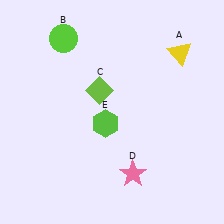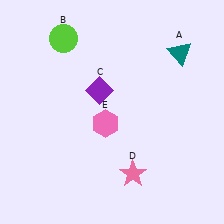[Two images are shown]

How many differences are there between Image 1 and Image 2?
There are 3 differences between the two images.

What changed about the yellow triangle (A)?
In Image 1, A is yellow. In Image 2, it changed to teal.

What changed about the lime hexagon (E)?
In Image 1, E is lime. In Image 2, it changed to pink.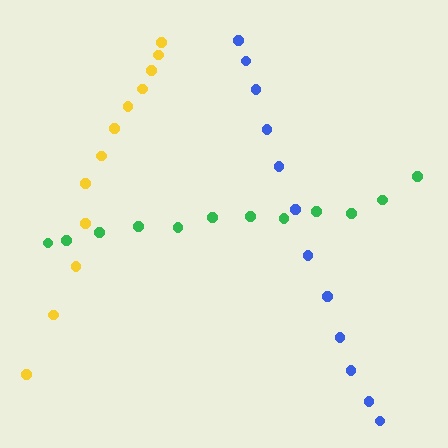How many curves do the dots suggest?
There are 3 distinct paths.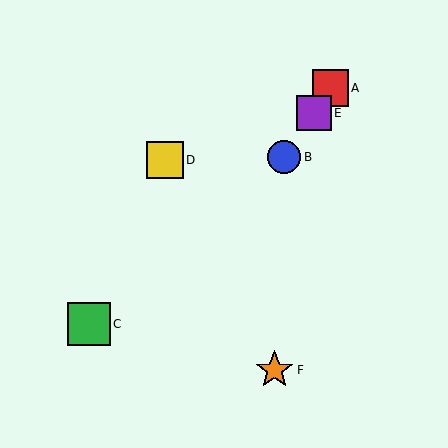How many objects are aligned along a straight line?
3 objects (A, B, E) are aligned along a straight line.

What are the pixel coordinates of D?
Object D is at (165, 160).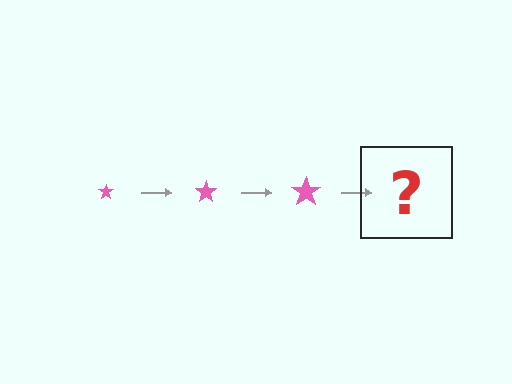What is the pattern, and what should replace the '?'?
The pattern is that the star gets progressively larger each step. The '?' should be a pink star, larger than the previous one.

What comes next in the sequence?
The next element should be a pink star, larger than the previous one.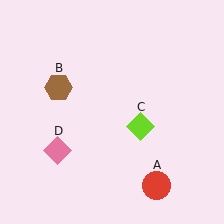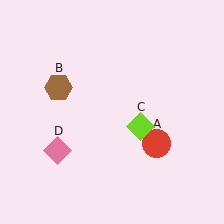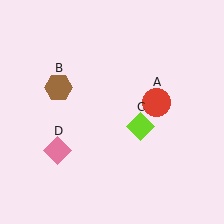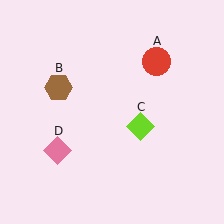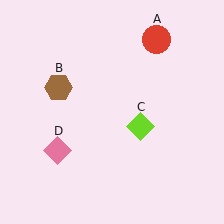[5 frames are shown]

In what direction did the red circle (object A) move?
The red circle (object A) moved up.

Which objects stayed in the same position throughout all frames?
Brown hexagon (object B) and lime diamond (object C) and pink diamond (object D) remained stationary.